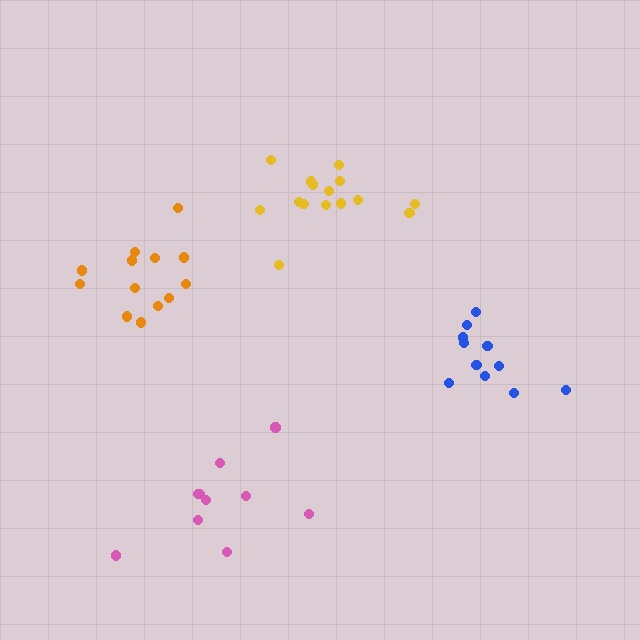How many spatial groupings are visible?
There are 4 spatial groupings.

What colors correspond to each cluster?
The clusters are colored: yellow, orange, blue, pink.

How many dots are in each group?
Group 1: 15 dots, Group 2: 13 dots, Group 3: 11 dots, Group 4: 10 dots (49 total).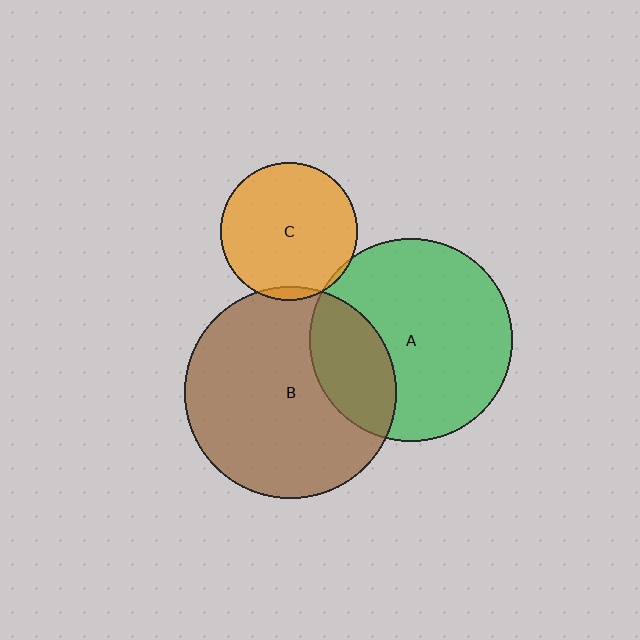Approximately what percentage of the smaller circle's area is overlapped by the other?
Approximately 5%.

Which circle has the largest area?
Circle B (brown).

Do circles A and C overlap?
Yes.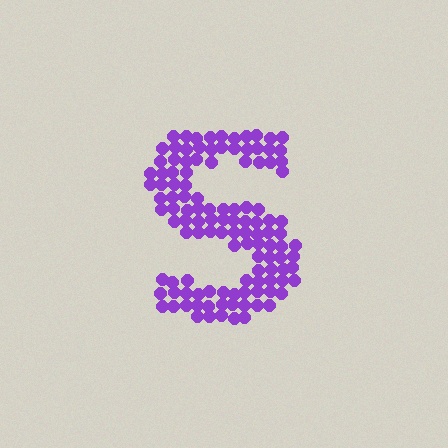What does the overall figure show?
The overall figure shows the letter S.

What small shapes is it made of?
It is made of small circles.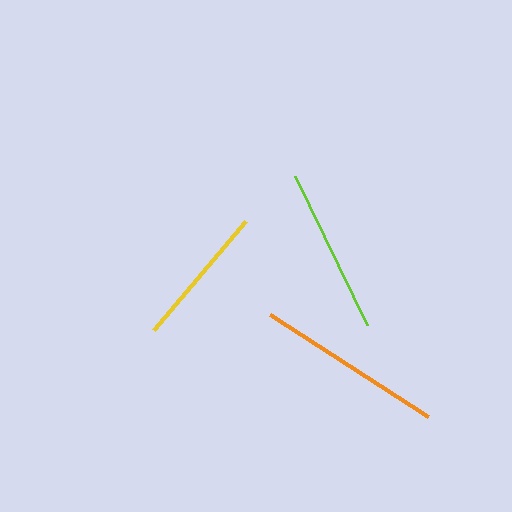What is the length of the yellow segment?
The yellow segment is approximately 143 pixels long.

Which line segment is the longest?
The orange line is the longest at approximately 187 pixels.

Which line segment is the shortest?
The yellow line is the shortest at approximately 143 pixels.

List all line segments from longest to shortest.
From longest to shortest: orange, lime, yellow.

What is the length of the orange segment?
The orange segment is approximately 187 pixels long.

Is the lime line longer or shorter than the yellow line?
The lime line is longer than the yellow line.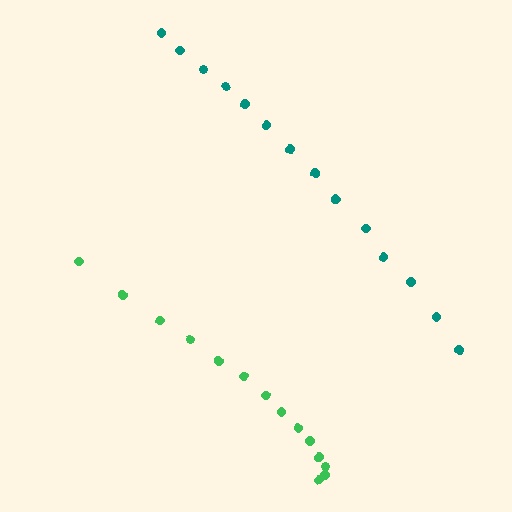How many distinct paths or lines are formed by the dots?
There are 2 distinct paths.